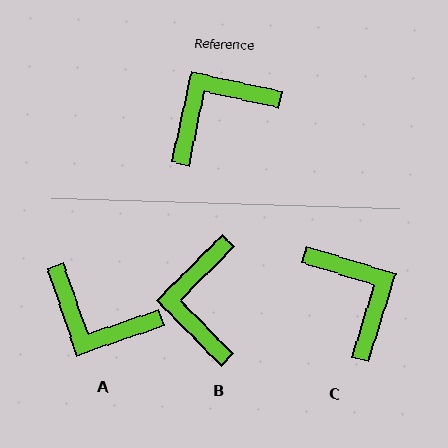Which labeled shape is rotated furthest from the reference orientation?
A, about 121 degrees away.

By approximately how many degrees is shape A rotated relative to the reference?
Approximately 121 degrees counter-clockwise.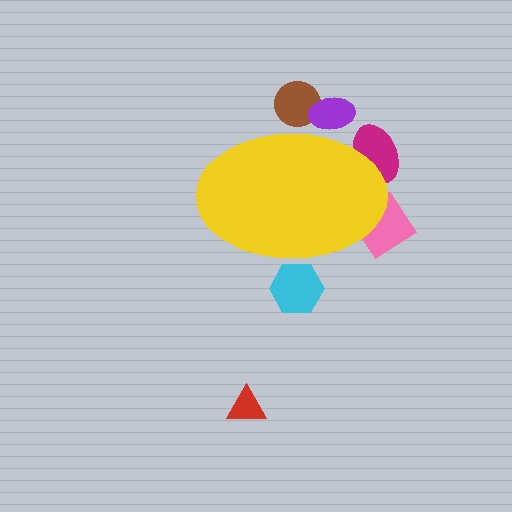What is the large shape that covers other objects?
A yellow ellipse.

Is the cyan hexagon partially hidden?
Yes, the cyan hexagon is partially hidden behind the yellow ellipse.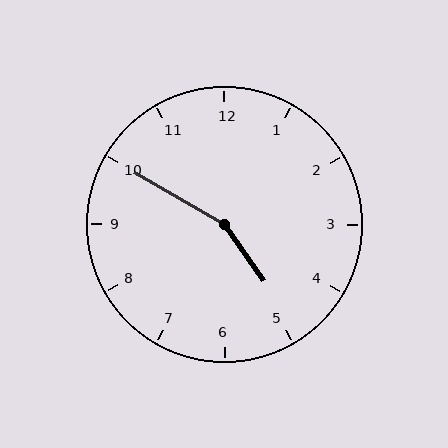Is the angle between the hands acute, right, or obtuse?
It is obtuse.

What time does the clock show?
4:50.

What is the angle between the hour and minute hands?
Approximately 155 degrees.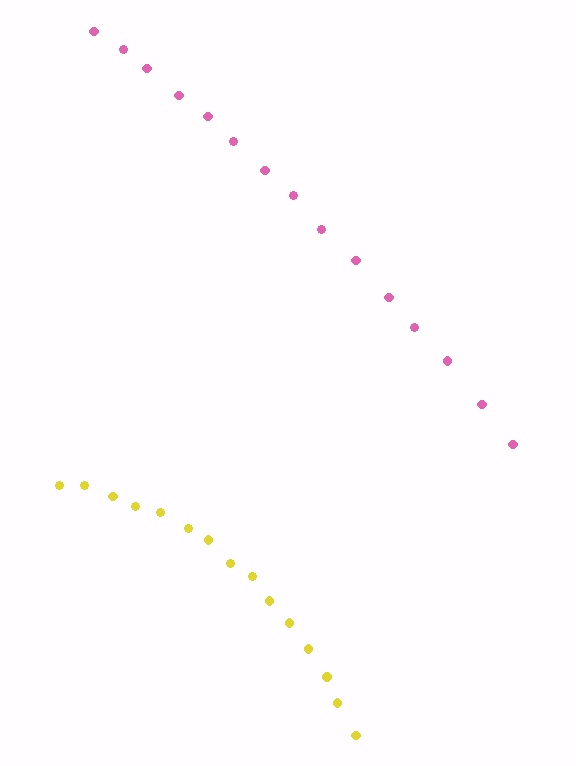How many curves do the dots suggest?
There are 2 distinct paths.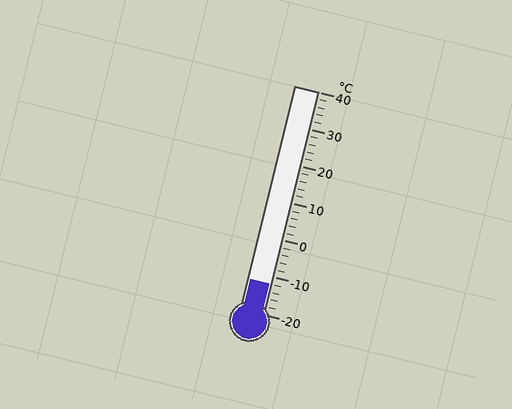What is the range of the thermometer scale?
The thermometer scale ranges from -20°C to 40°C.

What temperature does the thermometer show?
The thermometer shows approximately -12°C.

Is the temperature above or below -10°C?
The temperature is below -10°C.